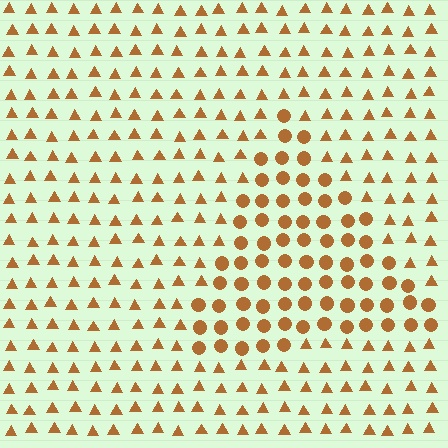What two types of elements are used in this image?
The image uses circles inside the triangle region and triangles outside it.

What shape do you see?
I see a triangle.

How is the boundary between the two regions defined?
The boundary is defined by a change in element shape: circles inside vs. triangles outside. All elements share the same color and spacing.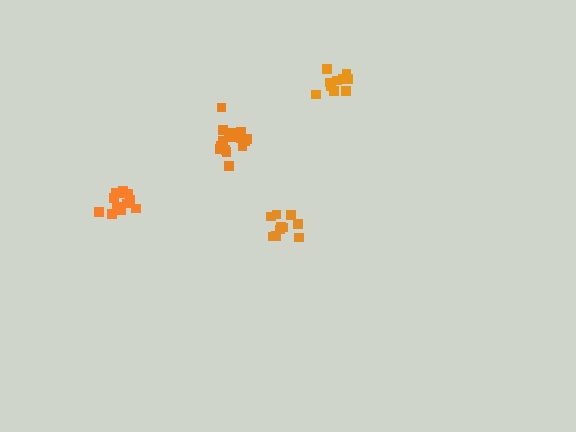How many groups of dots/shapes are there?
There are 4 groups.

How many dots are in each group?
Group 1: 10 dots, Group 2: 10 dots, Group 3: 12 dots, Group 4: 16 dots (48 total).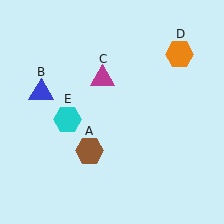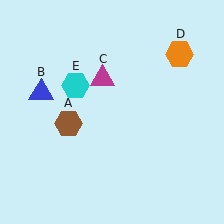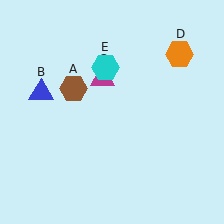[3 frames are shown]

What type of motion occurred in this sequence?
The brown hexagon (object A), cyan hexagon (object E) rotated clockwise around the center of the scene.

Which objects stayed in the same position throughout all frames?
Blue triangle (object B) and magenta triangle (object C) and orange hexagon (object D) remained stationary.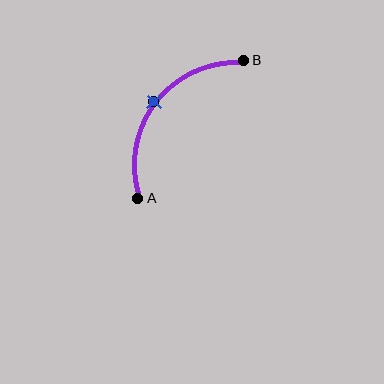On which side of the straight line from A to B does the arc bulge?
The arc bulges above and to the left of the straight line connecting A and B.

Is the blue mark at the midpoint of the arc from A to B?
Yes. The blue mark lies on the arc at equal arc-length from both A and B — it is the arc midpoint.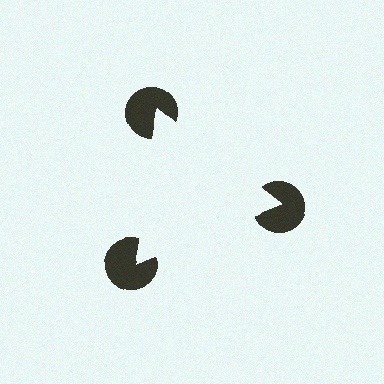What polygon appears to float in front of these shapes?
An illusory triangle — its edges are inferred from the aligned wedge cuts in the pac-man discs, not physically drawn.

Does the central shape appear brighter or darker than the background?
It typically appears slightly brighter than the background, even though no actual brightness change is drawn.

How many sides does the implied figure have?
3 sides.